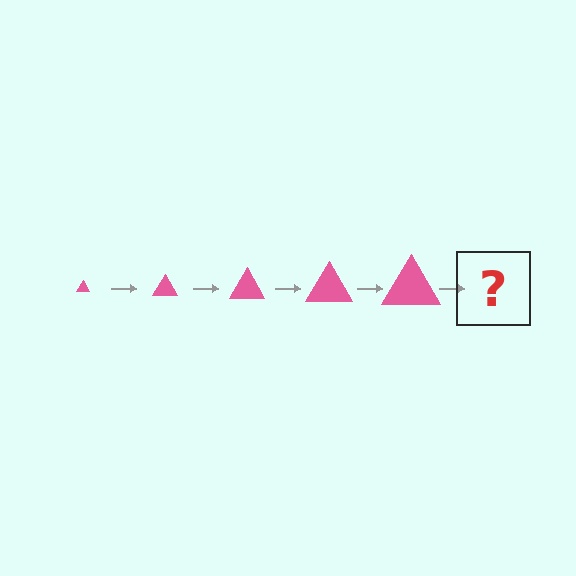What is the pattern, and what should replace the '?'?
The pattern is that the triangle gets progressively larger each step. The '?' should be a pink triangle, larger than the previous one.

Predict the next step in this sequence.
The next step is a pink triangle, larger than the previous one.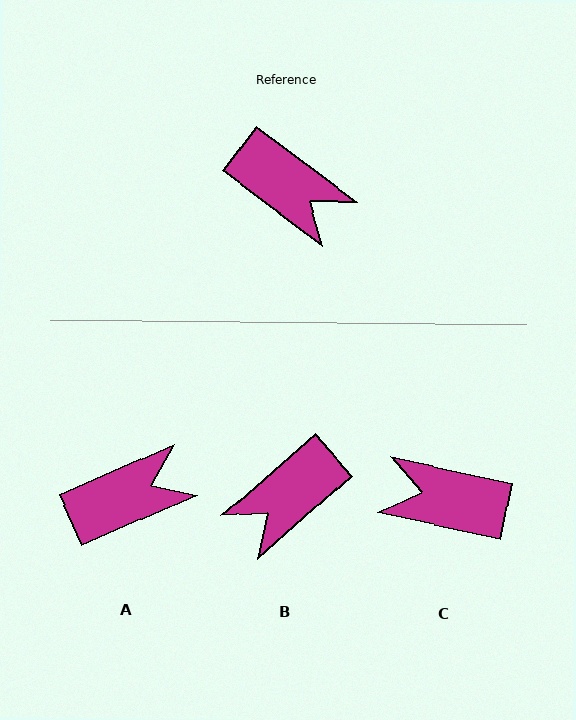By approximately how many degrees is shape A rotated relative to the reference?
Approximately 61 degrees counter-clockwise.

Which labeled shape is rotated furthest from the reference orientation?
C, about 155 degrees away.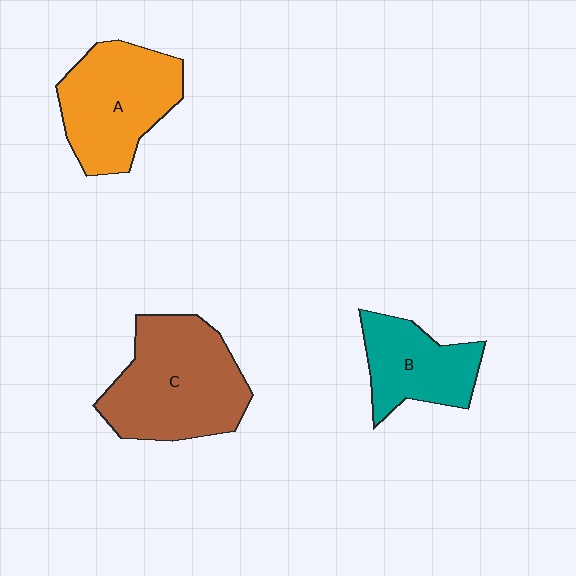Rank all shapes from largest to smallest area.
From largest to smallest: C (brown), A (orange), B (teal).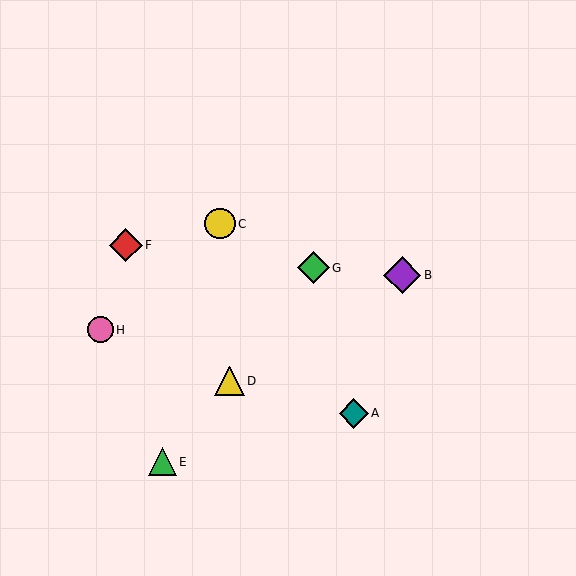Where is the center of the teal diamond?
The center of the teal diamond is at (354, 413).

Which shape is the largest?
The purple diamond (labeled B) is the largest.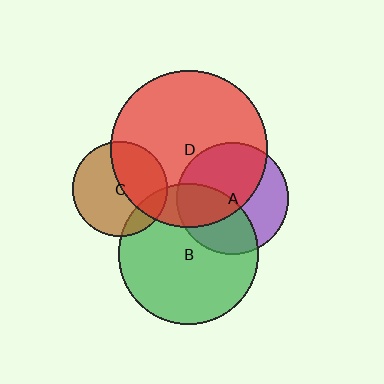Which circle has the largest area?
Circle D (red).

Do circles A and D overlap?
Yes.